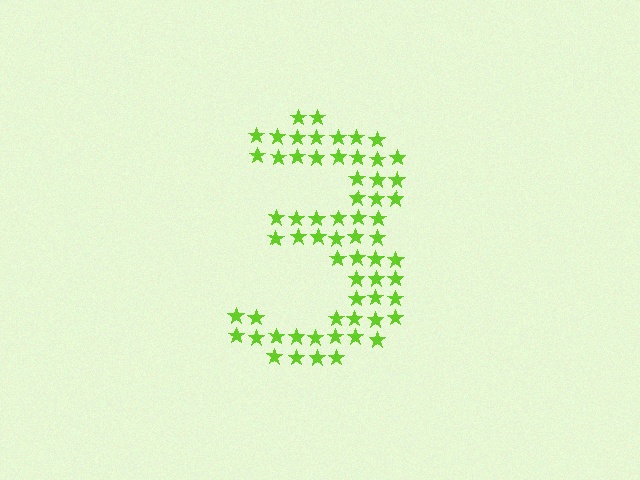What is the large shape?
The large shape is the digit 3.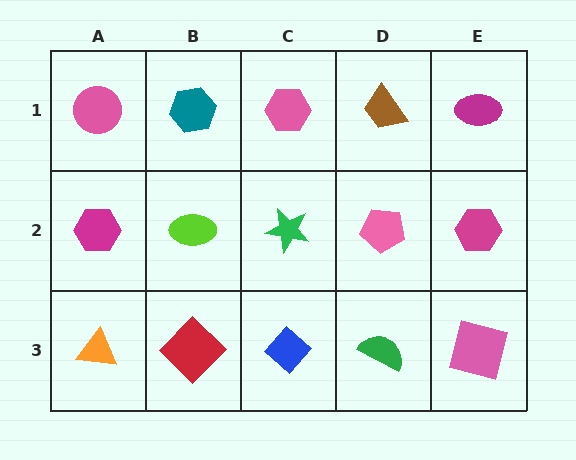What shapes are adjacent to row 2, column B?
A teal hexagon (row 1, column B), a red diamond (row 3, column B), a magenta hexagon (row 2, column A), a green star (row 2, column C).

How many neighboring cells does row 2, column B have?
4.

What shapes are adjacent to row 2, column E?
A magenta ellipse (row 1, column E), a pink square (row 3, column E), a pink pentagon (row 2, column D).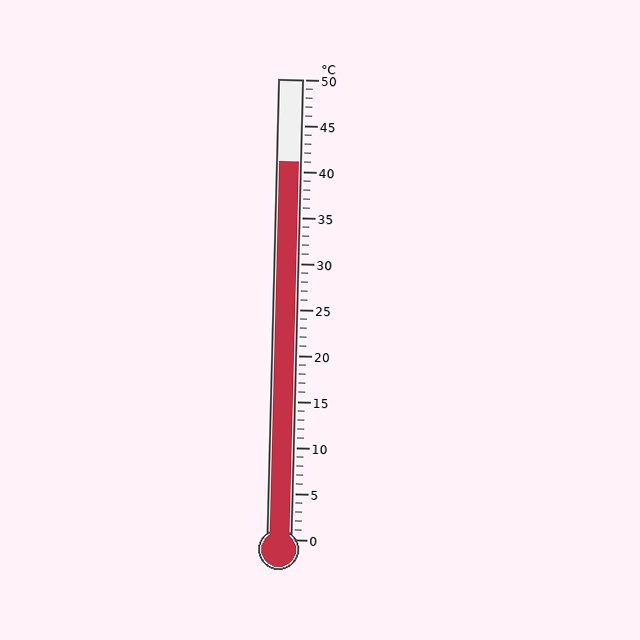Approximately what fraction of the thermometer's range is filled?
The thermometer is filled to approximately 80% of its range.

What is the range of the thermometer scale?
The thermometer scale ranges from 0°C to 50°C.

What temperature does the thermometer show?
The thermometer shows approximately 41°C.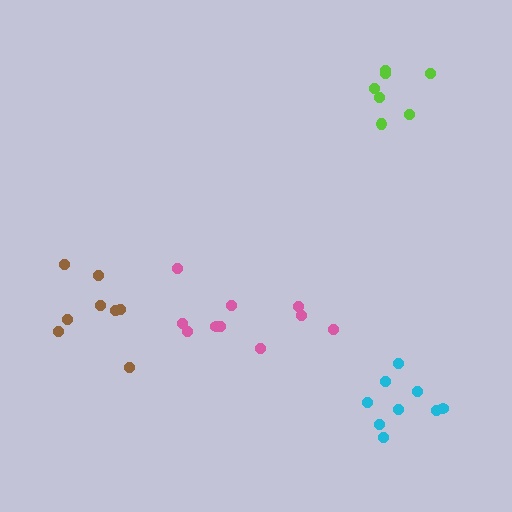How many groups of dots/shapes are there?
There are 4 groups.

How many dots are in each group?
Group 1: 9 dots, Group 2: 7 dots, Group 3: 8 dots, Group 4: 10 dots (34 total).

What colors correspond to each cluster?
The clusters are colored: cyan, lime, brown, pink.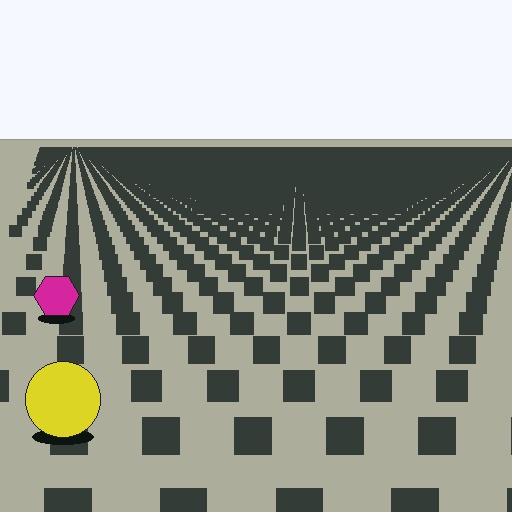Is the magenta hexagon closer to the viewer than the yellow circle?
No. The yellow circle is closer — you can tell from the texture gradient: the ground texture is coarser near it.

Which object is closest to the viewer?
The yellow circle is closest. The texture marks near it are larger and more spread out.